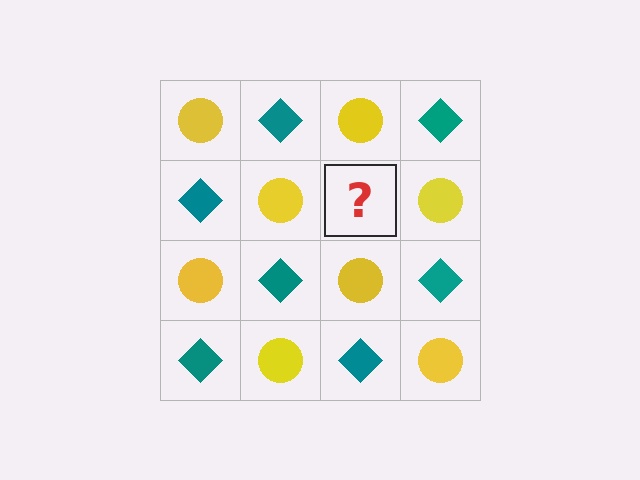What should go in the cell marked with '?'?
The missing cell should contain a teal diamond.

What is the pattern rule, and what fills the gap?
The rule is that it alternates yellow circle and teal diamond in a checkerboard pattern. The gap should be filled with a teal diamond.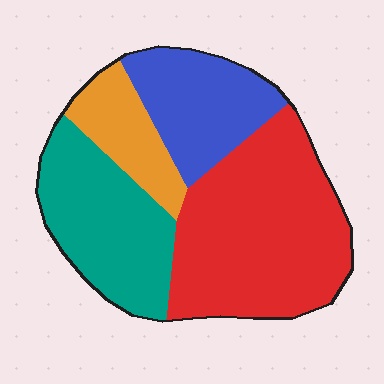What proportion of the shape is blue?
Blue takes up between a sixth and a third of the shape.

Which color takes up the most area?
Red, at roughly 40%.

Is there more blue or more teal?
Teal.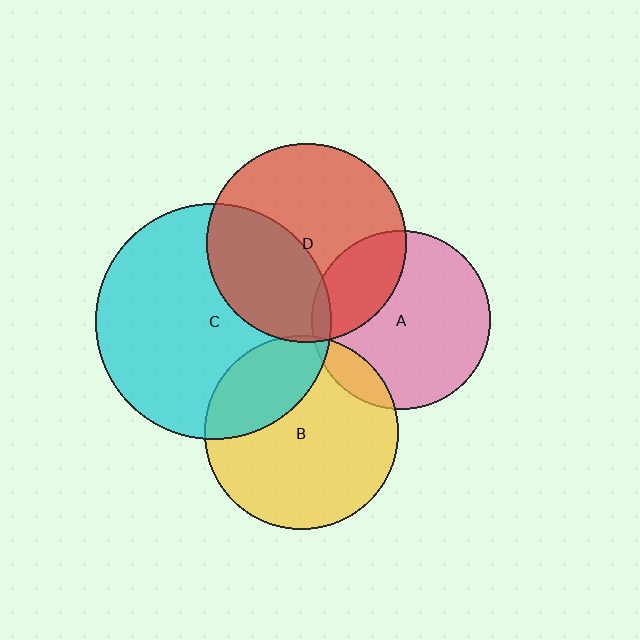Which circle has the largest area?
Circle C (cyan).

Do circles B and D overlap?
Yes.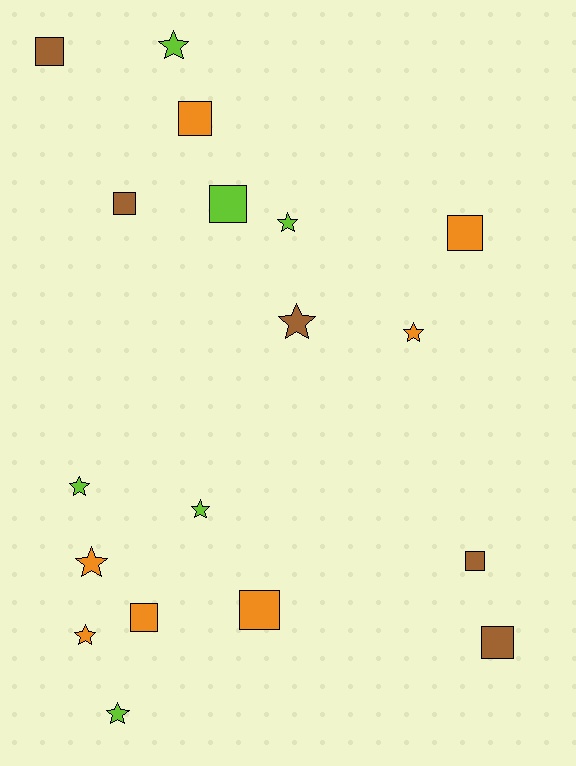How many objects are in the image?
There are 18 objects.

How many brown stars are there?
There is 1 brown star.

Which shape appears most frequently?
Square, with 9 objects.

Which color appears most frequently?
Orange, with 7 objects.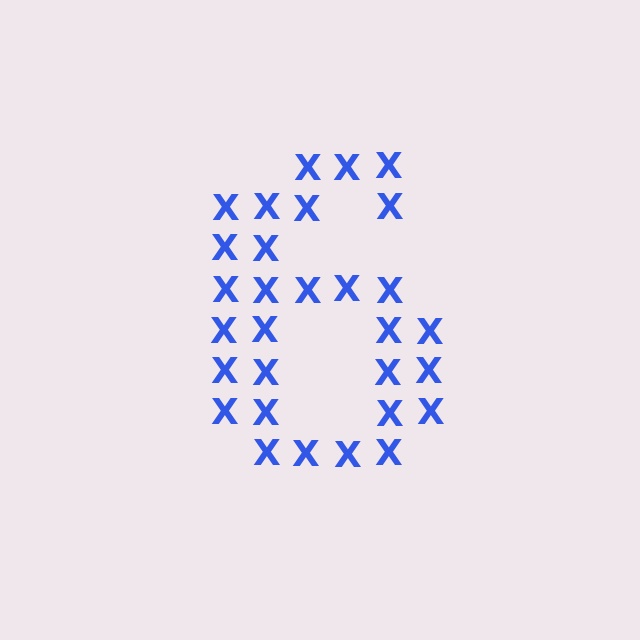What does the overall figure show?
The overall figure shows the digit 6.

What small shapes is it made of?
It is made of small letter X's.